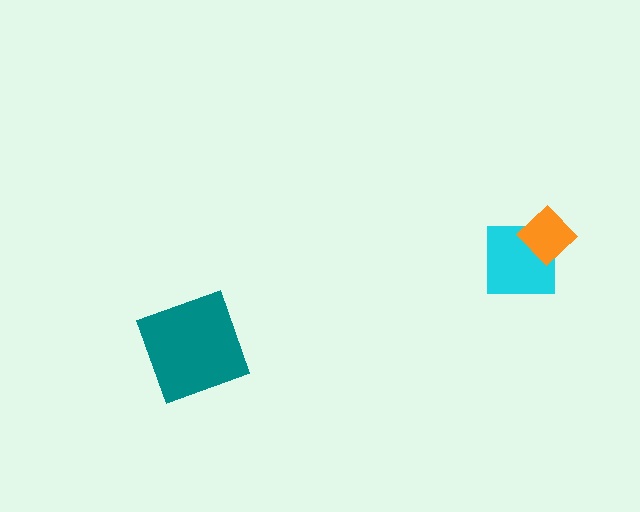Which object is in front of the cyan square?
The orange diamond is in front of the cyan square.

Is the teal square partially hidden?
No, no other shape covers it.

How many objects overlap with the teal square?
0 objects overlap with the teal square.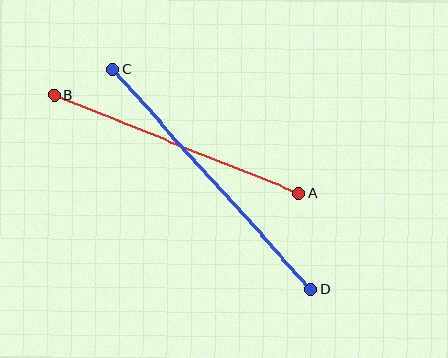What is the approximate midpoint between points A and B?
The midpoint is at approximately (176, 144) pixels.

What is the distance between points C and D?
The distance is approximately 296 pixels.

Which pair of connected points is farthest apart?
Points C and D are farthest apart.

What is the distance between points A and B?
The distance is approximately 263 pixels.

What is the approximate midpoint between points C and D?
The midpoint is at approximately (212, 179) pixels.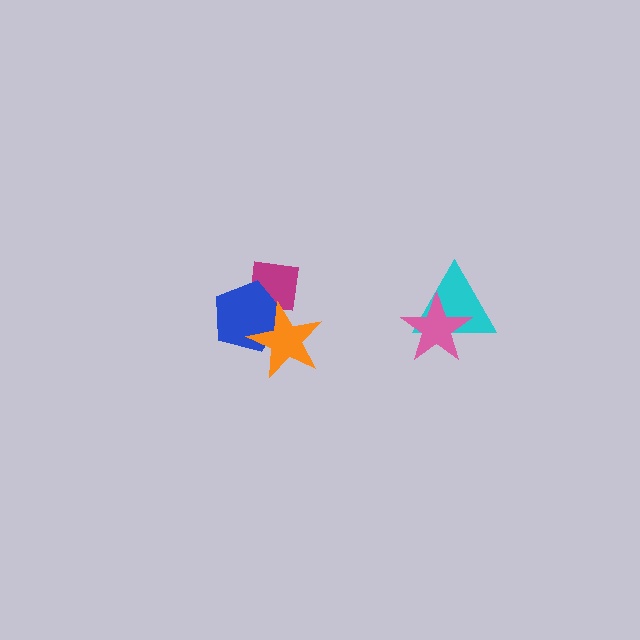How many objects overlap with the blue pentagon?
2 objects overlap with the blue pentagon.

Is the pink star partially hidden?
No, no other shape covers it.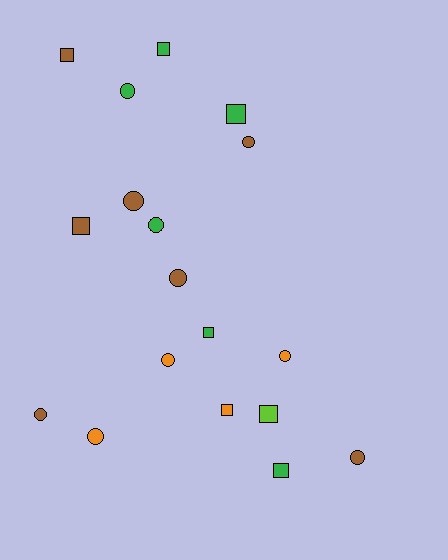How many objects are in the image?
There are 18 objects.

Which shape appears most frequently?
Circle, with 10 objects.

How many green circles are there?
There are 2 green circles.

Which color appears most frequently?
Brown, with 7 objects.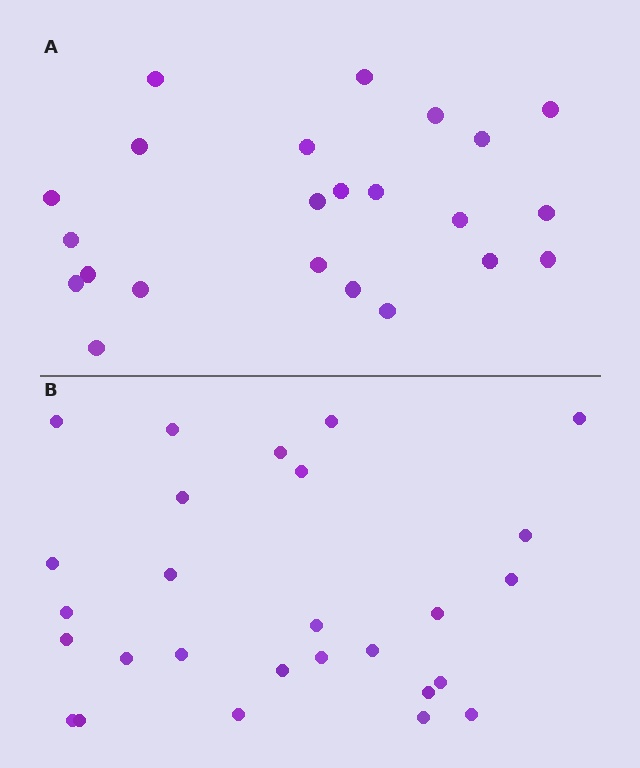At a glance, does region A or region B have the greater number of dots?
Region B (the bottom region) has more dots.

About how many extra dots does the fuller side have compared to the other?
Region B has about 4 more dots than region A.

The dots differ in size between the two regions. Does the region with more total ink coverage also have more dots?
No. Region A has more total ink coverage because its dots are larger, but region B actually contains more individual dots. Total area can be misleading — the number of items is what matters here.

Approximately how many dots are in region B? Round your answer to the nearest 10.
About 30 dots. (The exact count is 27, which rounds to 30.)